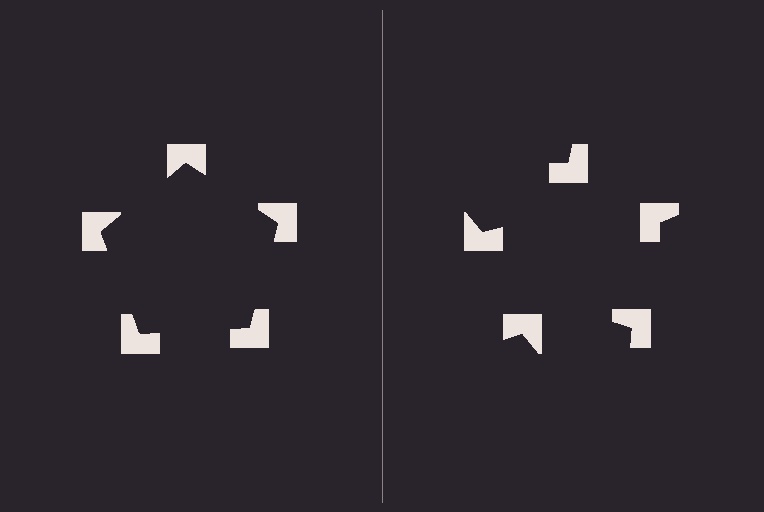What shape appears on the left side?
An illusory pentagon.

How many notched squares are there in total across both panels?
10 — 5 on each side.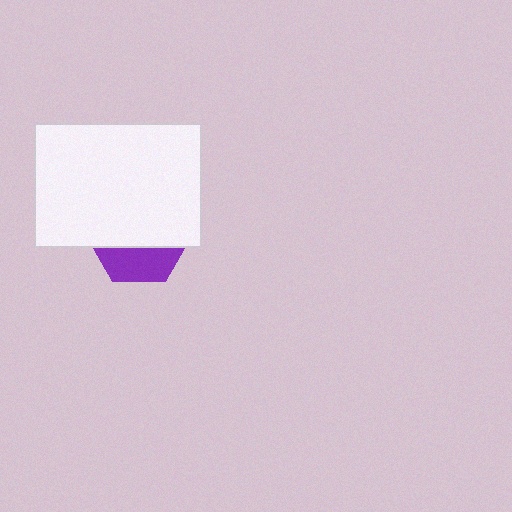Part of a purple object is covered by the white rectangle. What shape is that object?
It is a hexagon.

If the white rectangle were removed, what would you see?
You would see the complete purple hexagon.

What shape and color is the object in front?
The object in front is a white rectangle.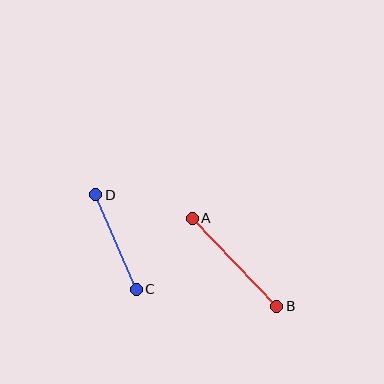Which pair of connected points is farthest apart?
Points A and B are farthest apart.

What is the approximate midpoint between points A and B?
The midpoint is at approximately (234, 262) pixels.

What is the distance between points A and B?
The distance is approximately 122 pixels.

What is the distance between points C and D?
The distance is approximately 103 pixels.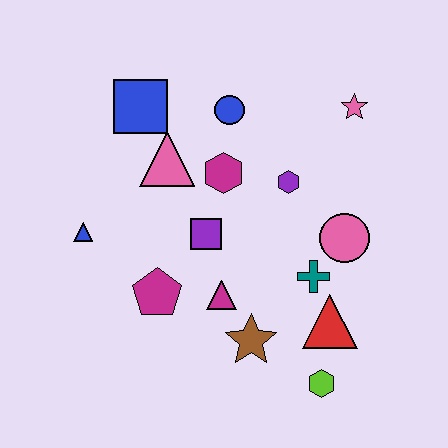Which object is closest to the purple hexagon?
The magenta hexagon is closest to the purple hexagon.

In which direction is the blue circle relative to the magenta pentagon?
The blue circle is above the magenta pentagon.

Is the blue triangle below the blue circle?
Yes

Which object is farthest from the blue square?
The lime hexagon is farthest from the blue square.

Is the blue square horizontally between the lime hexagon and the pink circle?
No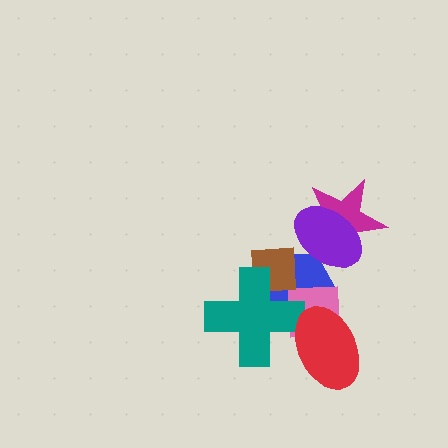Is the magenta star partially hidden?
Yes, it is partially covered by another shape.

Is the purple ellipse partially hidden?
No, no other shape covers it.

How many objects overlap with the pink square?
3 objects overlap with the pink square.